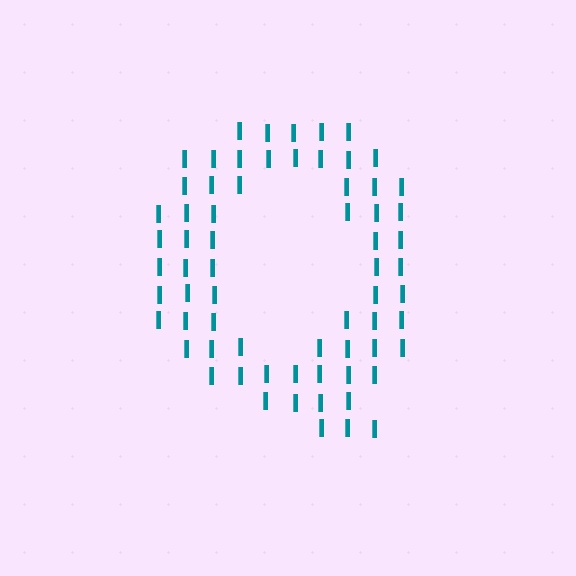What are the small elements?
The small elements are letter I's.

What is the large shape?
The large shape is the letter Q.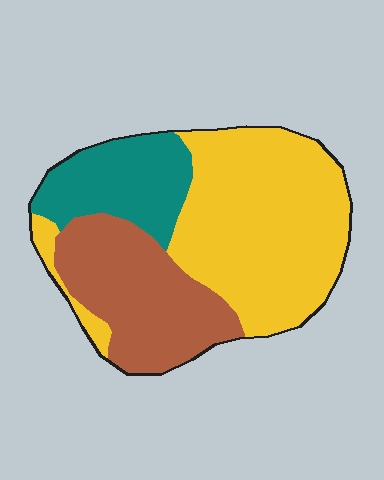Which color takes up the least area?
Teal, at roughly 20%.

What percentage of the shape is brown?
Brown takes up between a sixth and a third of the shape.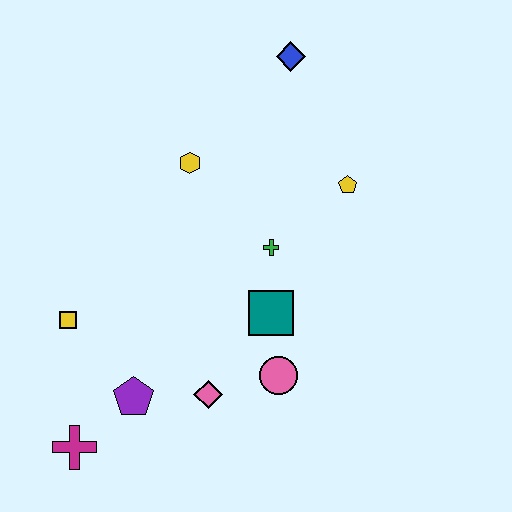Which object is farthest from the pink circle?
The blue diamond is farthest from the pink circle.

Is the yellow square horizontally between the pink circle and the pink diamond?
No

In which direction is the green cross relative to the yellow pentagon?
The green cross is to the left of the yellow pentagon.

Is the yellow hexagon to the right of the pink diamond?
No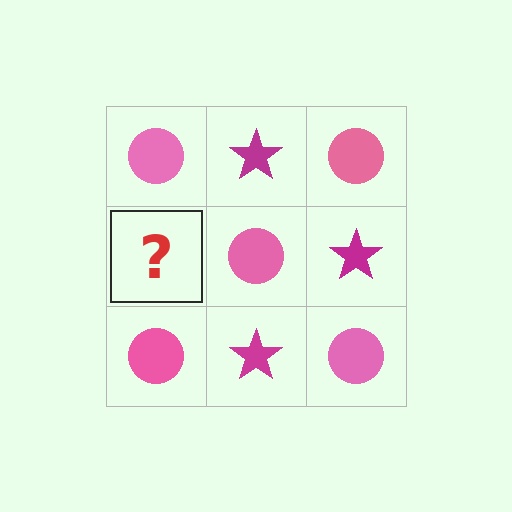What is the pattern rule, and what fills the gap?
The rule is that it alternates pink circle and magenta star in a checkerboard pattern. The gap should be filled with a magenta star.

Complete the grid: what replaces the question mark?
The question mark should be replaced with a magenta star.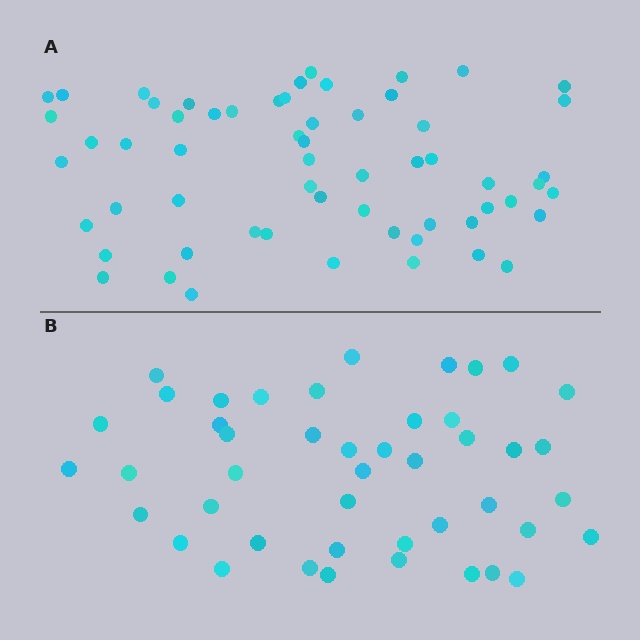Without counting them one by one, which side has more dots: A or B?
Region A (the top region) has more dots.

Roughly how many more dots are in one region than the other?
Region A has approximately 15 more dots than region B.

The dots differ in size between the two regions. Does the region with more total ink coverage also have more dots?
No. Region B has more total ink coverage because its dots are larger, but region A actually contains more individual dots. Total area can be misleading — the number of items is what matters here.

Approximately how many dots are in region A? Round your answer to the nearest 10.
About 60 dots.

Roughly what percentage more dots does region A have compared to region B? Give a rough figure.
About 35% more.